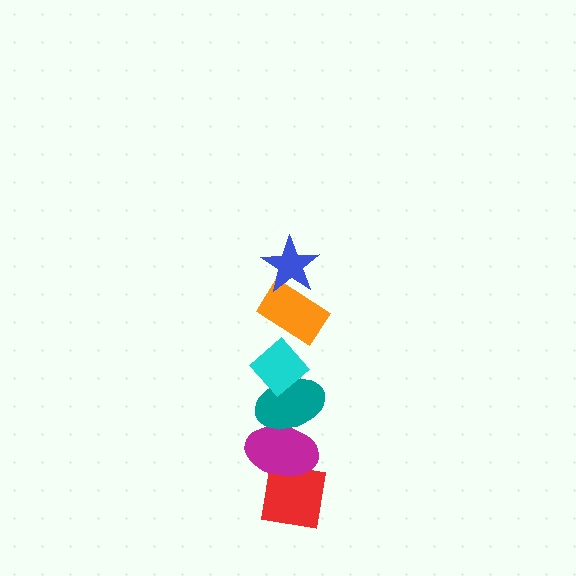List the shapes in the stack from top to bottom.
From top to bottom: the blue star, the orange rectangle, the cyan diamond, the teal ellipse, the magenta ellipse, the red square.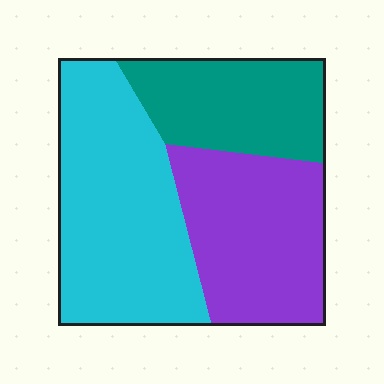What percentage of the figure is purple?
Purple takes up between a quarter and a half of the figure.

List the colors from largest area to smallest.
From largest to smallest: cyan, purple, teal.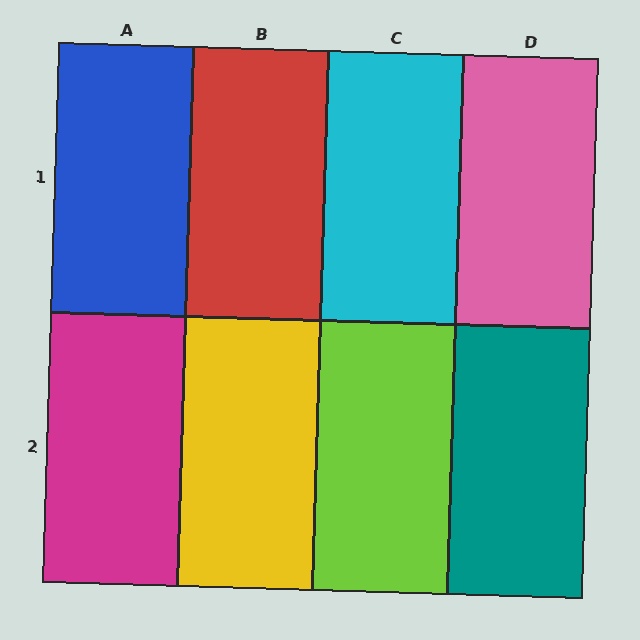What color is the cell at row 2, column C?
Lime.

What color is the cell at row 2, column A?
Magenta.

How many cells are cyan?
1 cell is cyan.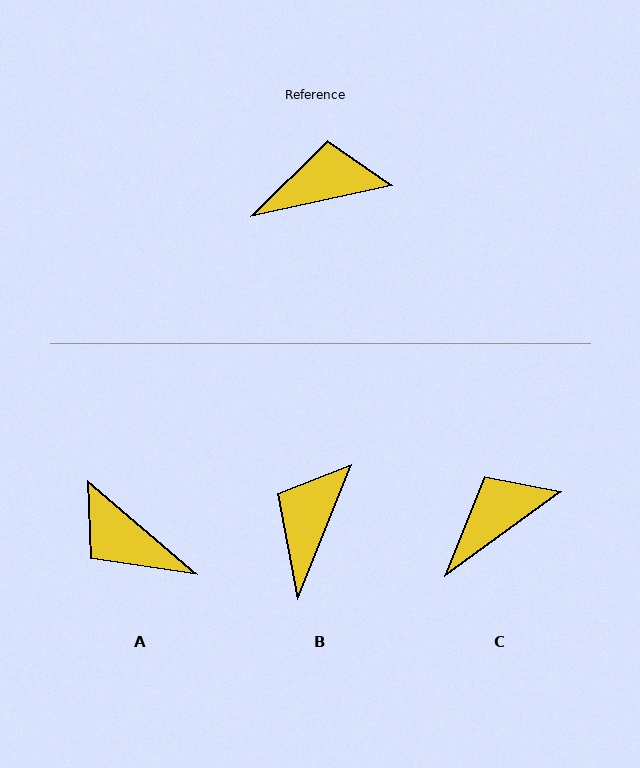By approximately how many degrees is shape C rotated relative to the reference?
Approximately 24 degrees counter-clockwise.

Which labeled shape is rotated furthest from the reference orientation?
A, about 127 degrees away.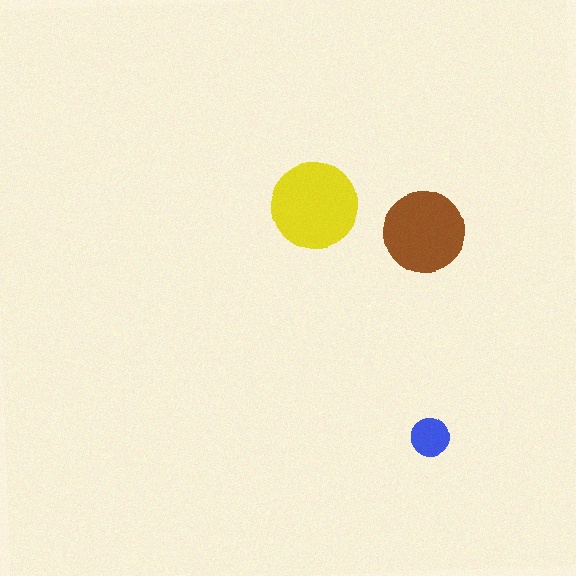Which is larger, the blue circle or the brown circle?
The brown one.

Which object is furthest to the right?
The brown circle is rightmost.